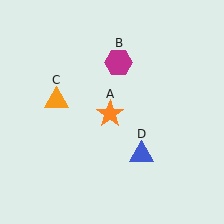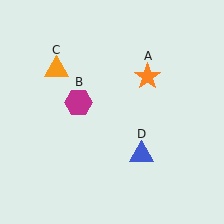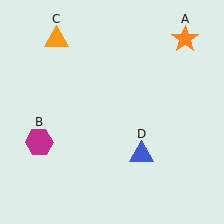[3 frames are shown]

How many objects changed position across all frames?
3 objects changed position: orange star (object A), magenta hexagon (object B), orange triangle (object C).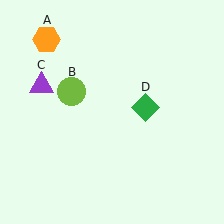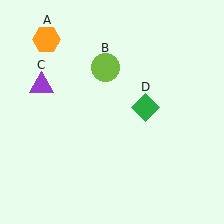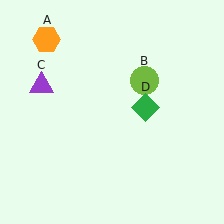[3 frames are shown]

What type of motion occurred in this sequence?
The lime circle (object B) rotated clockwise around the center of the scene.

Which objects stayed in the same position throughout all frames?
Orange hexagon (object A) and purple triangle (object C) and green diamond (object D) remained stationary.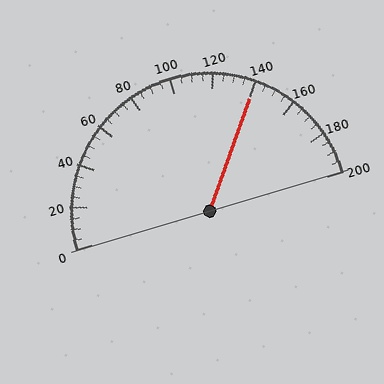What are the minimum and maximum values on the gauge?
The gauge ranges from 0 to 200.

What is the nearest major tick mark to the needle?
The nearest major tick mark is 140.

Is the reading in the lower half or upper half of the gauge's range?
The reading is in the upper half of the range (0 to 200).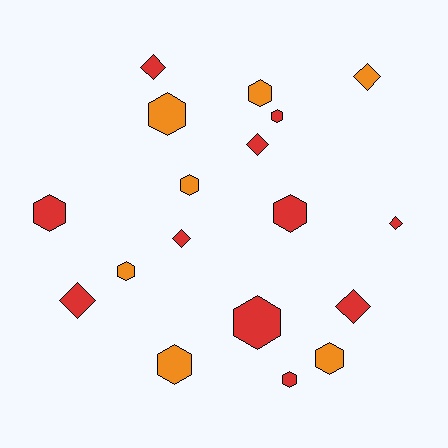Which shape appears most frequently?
Hexagon, with 11 objects.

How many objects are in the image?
There are 18 objects.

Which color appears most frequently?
Red, with 11 objects.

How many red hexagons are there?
There are 5 red hexagons.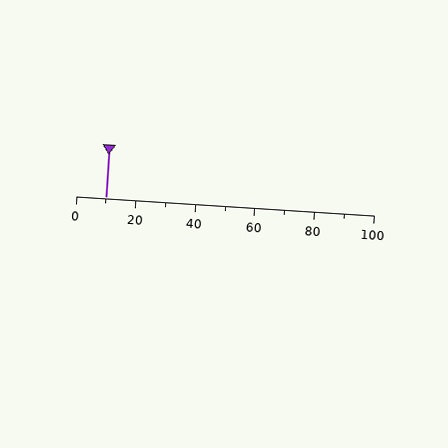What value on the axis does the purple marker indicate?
The marker indicates approximately 10.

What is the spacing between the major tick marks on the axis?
The major ticks are spaced 20 apart.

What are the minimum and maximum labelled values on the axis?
The axis runs from 0 to 100.